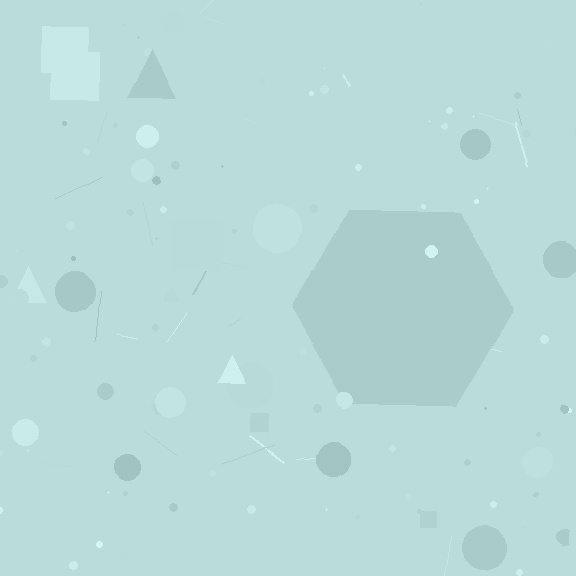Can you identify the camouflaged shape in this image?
The camouflaged shape is a hexagon.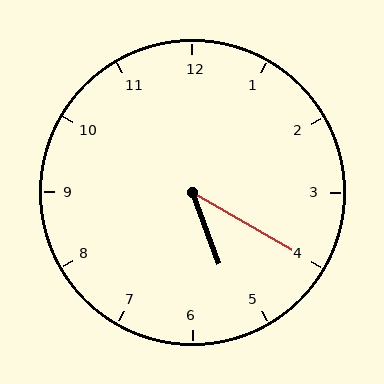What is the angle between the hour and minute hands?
Approximately 40 degrees.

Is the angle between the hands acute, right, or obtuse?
It is acute.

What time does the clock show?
5:20.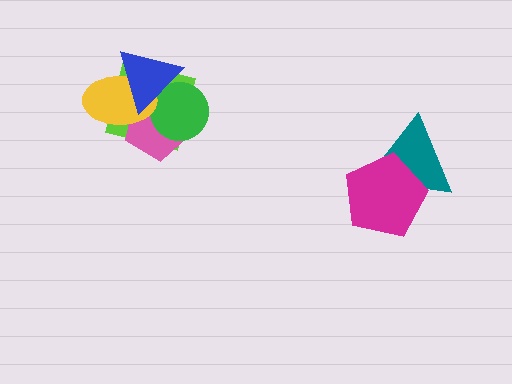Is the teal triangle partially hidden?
Yes, it is partially covered by another shape.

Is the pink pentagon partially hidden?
Yes, it is partially covered by another shape.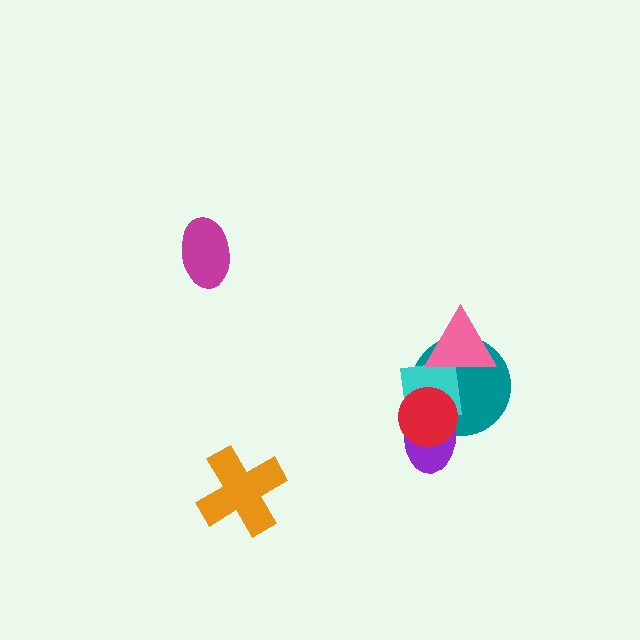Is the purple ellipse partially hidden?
Yes, it is partially covered by another shape.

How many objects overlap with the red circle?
3 objects overlap with the red circle.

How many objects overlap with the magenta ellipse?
0 objects overlap with the magenta ellipse.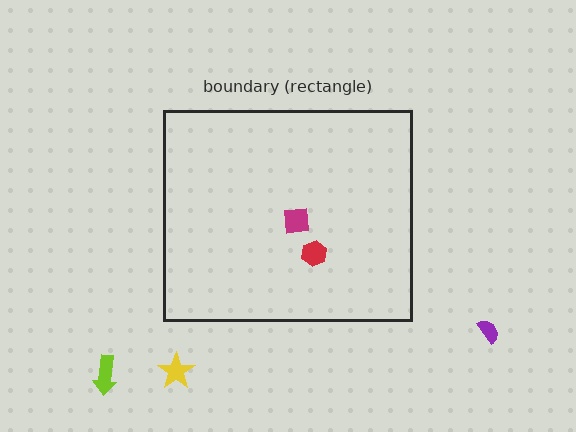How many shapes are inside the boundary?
2 inside, 3 outside.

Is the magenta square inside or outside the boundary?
Inside.